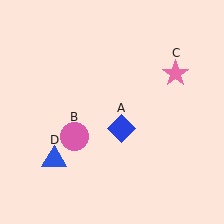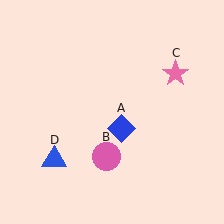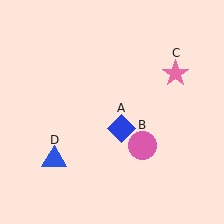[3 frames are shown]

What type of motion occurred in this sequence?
The pink circle (object B) rotated counterclockwise around the center of the scene.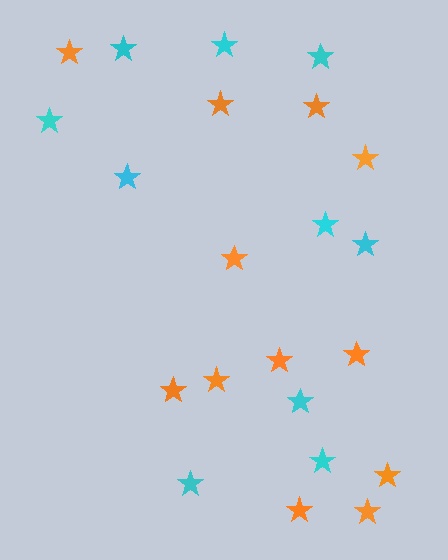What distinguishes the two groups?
There are 2 groups: one group of orange stars (12) and one group of cyan stars (10).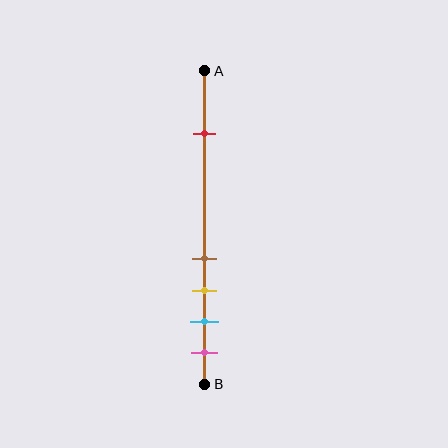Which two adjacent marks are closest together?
The brown and yellow marks are the closest adjacent pair.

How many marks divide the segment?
There are 5 marks dividing the segment.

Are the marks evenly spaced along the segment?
No, the marks are not evenly spaced.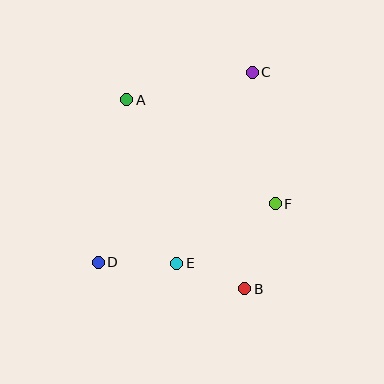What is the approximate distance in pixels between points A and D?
The distance between A and D is approximately 165 pixels.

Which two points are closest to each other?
Points B and E are closest to each other.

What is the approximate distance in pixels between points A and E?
The distance between A and E is approximately 171 pixels.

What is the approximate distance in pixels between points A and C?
The distance between A and C is approximately 128 pixels.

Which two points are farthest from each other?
Points C and D are farthest from each other.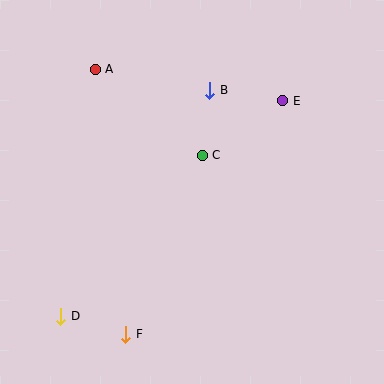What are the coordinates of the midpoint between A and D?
The midpoint between A and D is at (78, 193).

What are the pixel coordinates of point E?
Point E is at (283, 101).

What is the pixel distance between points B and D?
The distance between B and D is 270 pixels.